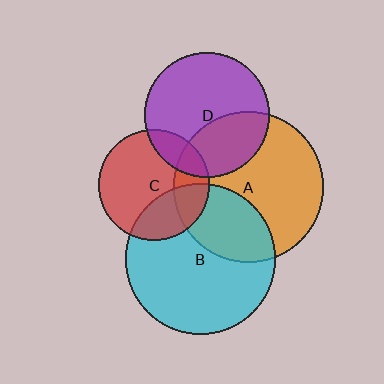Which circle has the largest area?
Circle A (orange).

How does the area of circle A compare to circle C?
Approximately 1.8 times.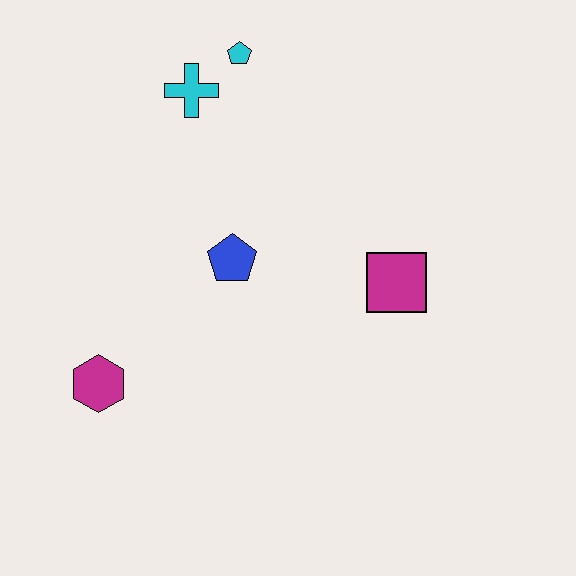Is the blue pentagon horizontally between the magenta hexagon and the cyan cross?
No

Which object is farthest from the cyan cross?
The magenta hexagon is farthest from the cyan cross.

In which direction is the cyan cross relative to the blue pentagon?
The cyan cross is above the blue pentagon.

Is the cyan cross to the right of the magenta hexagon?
Yes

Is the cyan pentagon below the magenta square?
No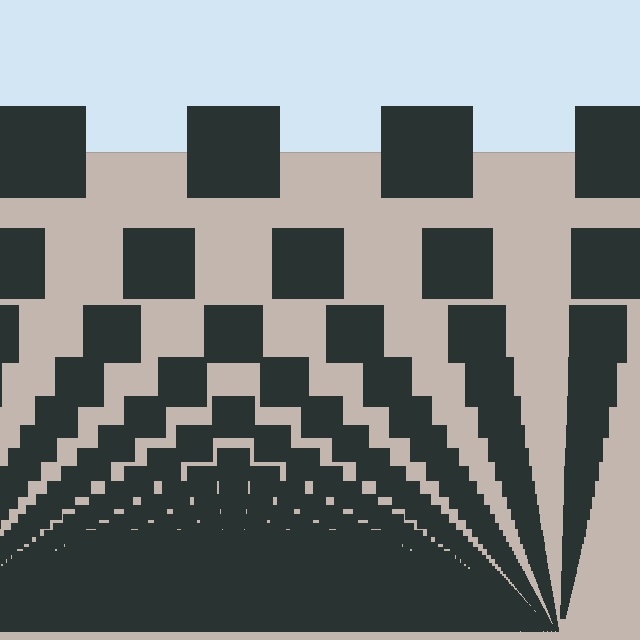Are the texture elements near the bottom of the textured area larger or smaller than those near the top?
Smaller. The gradient is inverted — elements near the bottom are smaller and denser.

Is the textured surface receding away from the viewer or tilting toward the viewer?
The surface appears to tilt toward the viewer. Texture elements get larger and sparser toward the top.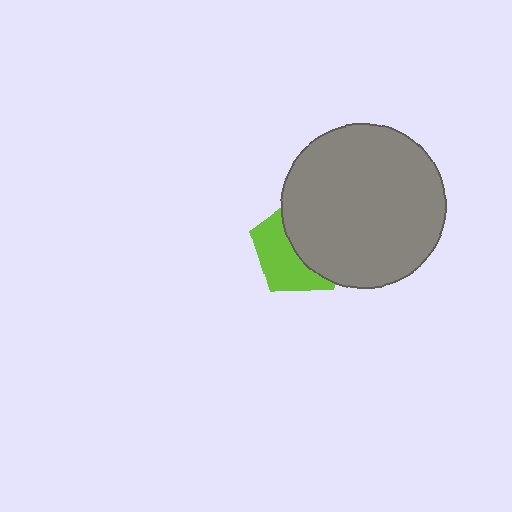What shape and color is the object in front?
The object in front is a gray circle.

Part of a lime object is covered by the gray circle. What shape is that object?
It is a pentagon.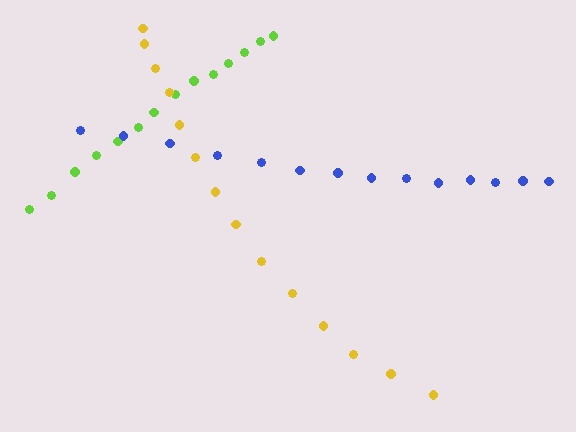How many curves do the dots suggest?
There are 3 distinct paths.